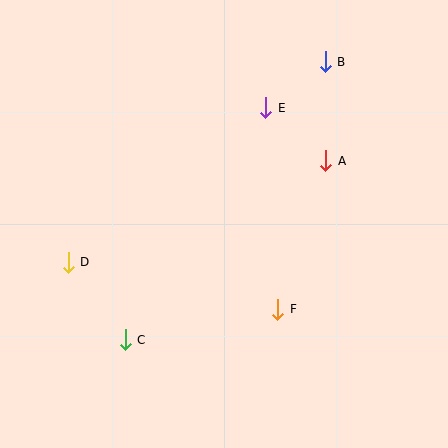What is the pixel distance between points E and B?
The distance between E and B is 75 pixels.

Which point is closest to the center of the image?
Point F at (278, 309) is closest to the center.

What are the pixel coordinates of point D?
Point D is at (68, 262).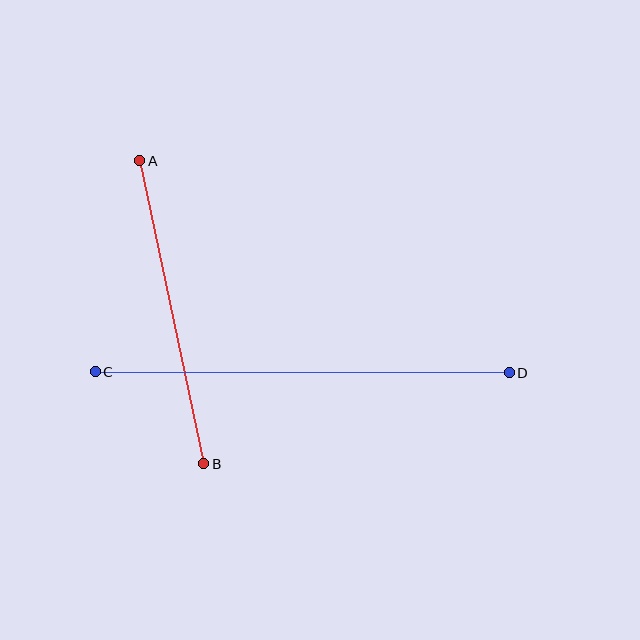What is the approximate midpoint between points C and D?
The midpoint is at approximately (302, 372) pixels.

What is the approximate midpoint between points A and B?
The midpoint is at approximately (172, 312) pixels.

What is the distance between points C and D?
The distance is approximately 414 pixels.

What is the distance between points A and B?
The distance is approximately 310 pixels.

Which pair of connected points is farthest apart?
Points C and D are farthest apart.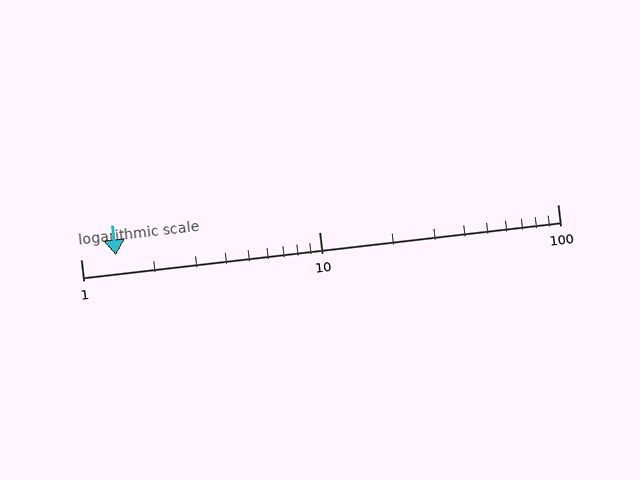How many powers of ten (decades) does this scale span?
The scale spans 2 decades, from 1 to 100.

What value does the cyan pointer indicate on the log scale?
The pointer indicates approximately 1.4.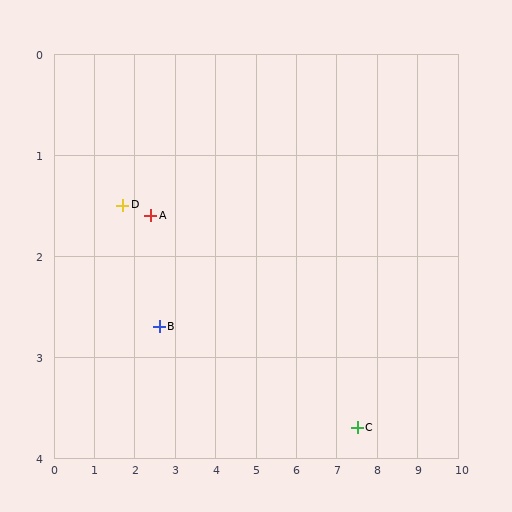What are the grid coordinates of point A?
Point A is at approximately (2.4, 1.6).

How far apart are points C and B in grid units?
Points C and B are about 5.0 grid units apart.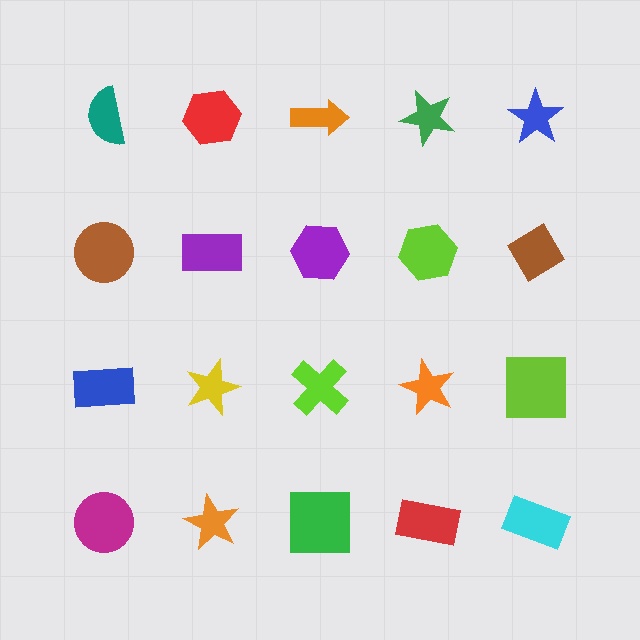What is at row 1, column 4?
A green star.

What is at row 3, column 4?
An orange star.